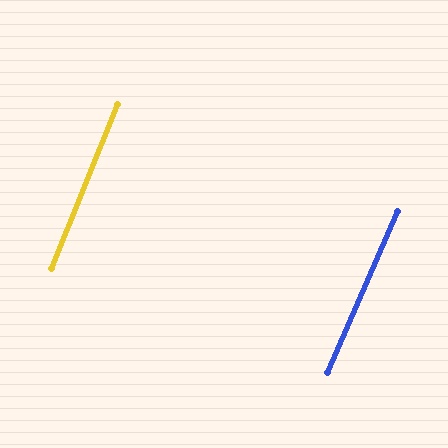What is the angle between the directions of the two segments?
Approximately 1 degree.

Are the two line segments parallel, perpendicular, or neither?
Parallel — their directions differ by only 1.5°.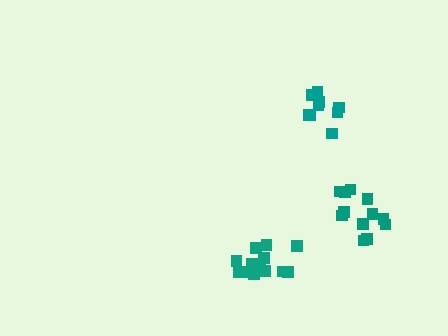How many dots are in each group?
Group 1: 13 dots, Group 2: 10 dots, Group 3: 12 dots (35 total).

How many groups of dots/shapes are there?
There are 3 groups.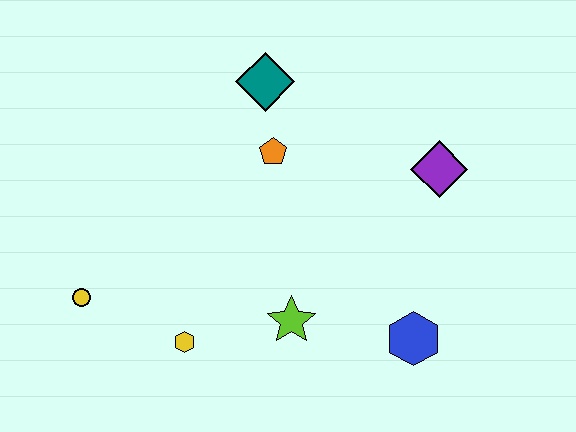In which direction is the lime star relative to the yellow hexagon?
The lime star is to the right of the yellow hexagon.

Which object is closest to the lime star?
The yellow hexagon is closest to the lime star.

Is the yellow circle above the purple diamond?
No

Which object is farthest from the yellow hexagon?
The purple diamond is farthest from the yellow hexagon.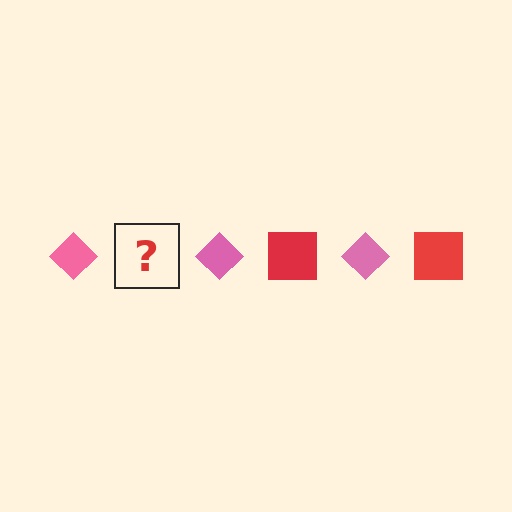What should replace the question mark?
The question mark should be replaced with a red square.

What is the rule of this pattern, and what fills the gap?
The rule is that the pattern alternates between pink diamond and red square. The gap should be filled with a red square.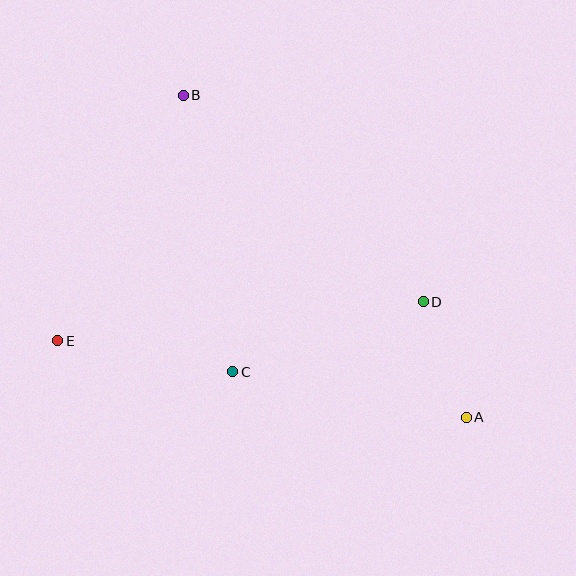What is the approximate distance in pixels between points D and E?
The distance between D and E is approximately 367 pixels.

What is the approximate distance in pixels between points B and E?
The distance between B and E is approximately 276 pixels.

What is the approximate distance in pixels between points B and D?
The distance between B and D is approximately 317 pixels.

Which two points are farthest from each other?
Points A and B are farthest from each other.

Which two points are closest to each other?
Points A and D are closest to each other.